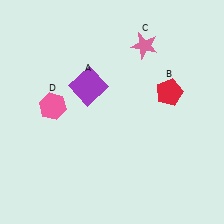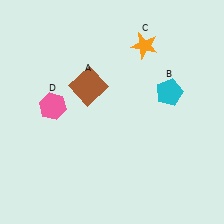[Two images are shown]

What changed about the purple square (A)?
In Image 1, A is purple. In Image 2, it changed to brown.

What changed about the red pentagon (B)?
In Image 1, B is red. In Image 2, it changed to cyan.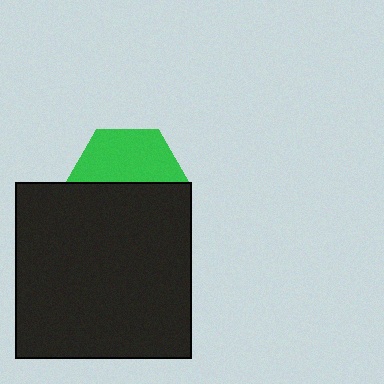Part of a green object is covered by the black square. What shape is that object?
It is a hexagon.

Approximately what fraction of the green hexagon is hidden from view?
Roughly 52% of the green hexagon is hidden behind the black square.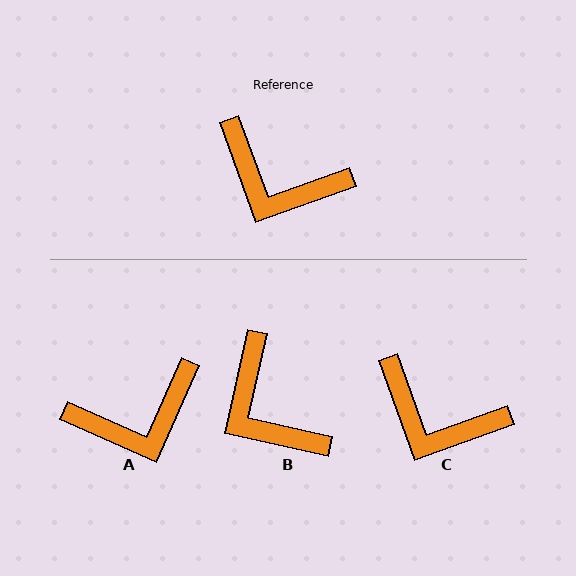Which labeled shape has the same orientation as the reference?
C.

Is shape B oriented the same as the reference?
No, it is off by about 32 degrees.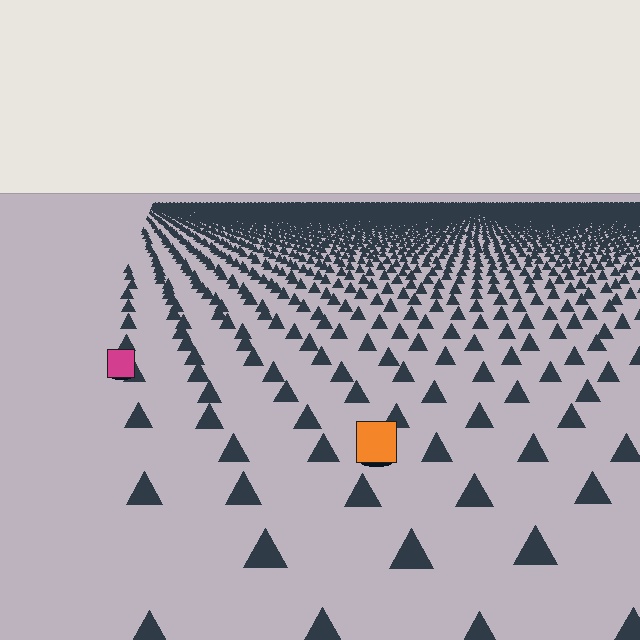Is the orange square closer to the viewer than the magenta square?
Yes. The orange square is closer — you can tell from the texture gradient: the ground texture is coarser near it.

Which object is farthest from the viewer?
The magenta square is farthest from the viewer. It appears smaller and the ground texture around it is denser.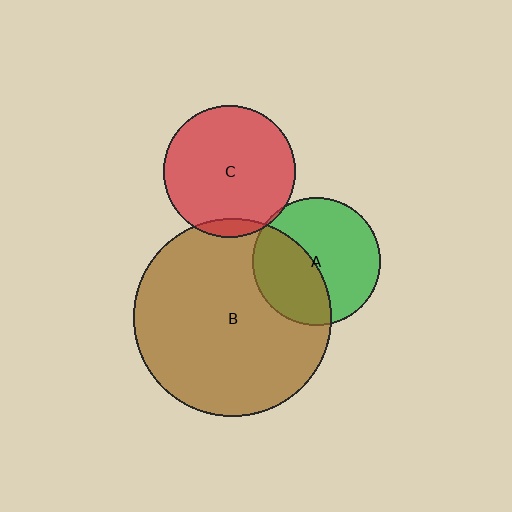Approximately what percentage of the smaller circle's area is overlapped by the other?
Approximately 5%.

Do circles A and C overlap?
Yes.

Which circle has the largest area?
Circle B (brown).